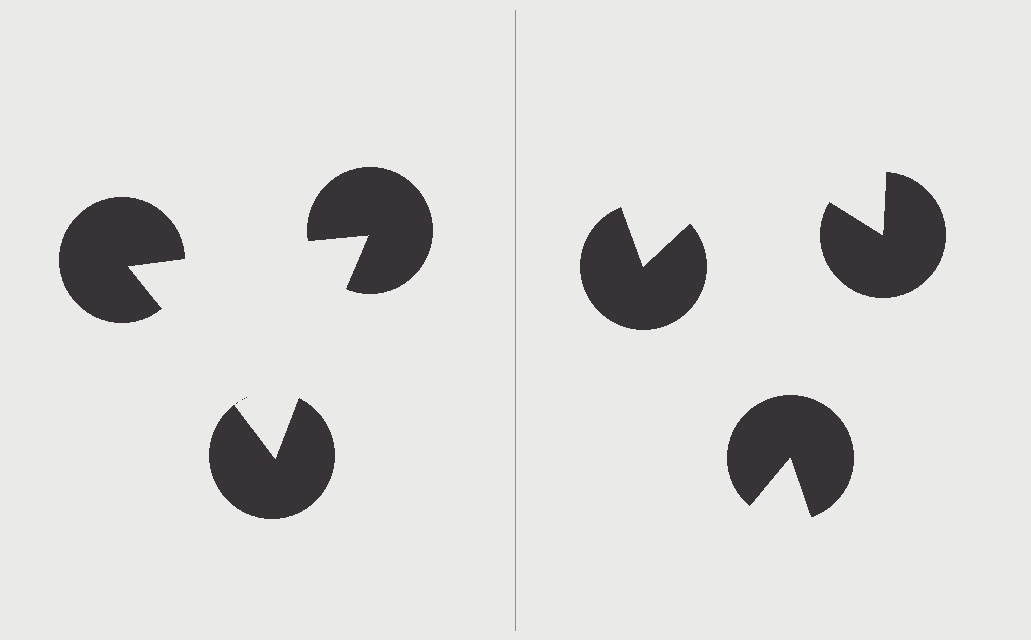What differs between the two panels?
The pac-man discs are positioned identically on both sides; only the wedge orientations differ. On the left they align to a triangle; on the right they are misaligned.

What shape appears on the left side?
An illusory triangle.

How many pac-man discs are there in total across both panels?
6 — 3 on each side.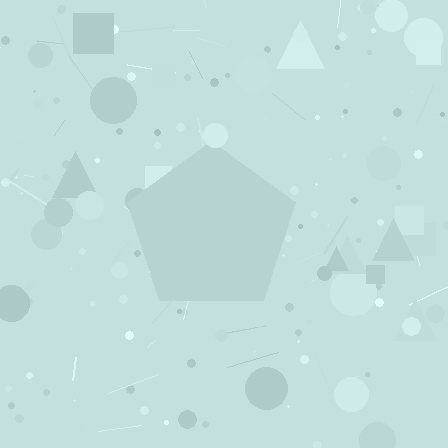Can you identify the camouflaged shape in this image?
The camouflaged shape is a pentagon.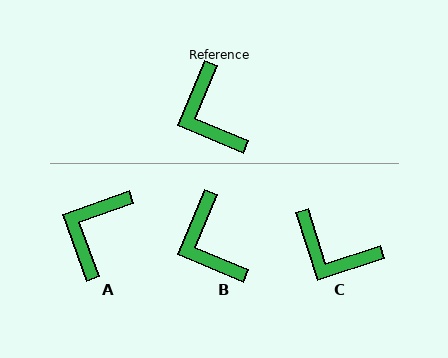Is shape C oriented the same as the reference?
No, it is off by about 40 degrees.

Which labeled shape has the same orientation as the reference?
B.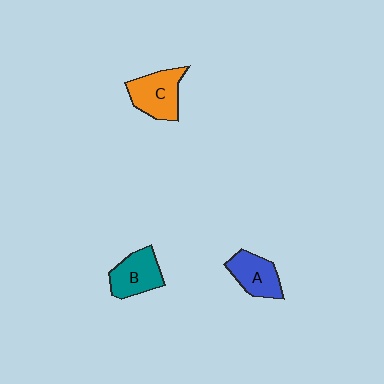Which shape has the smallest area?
Shape A (blue).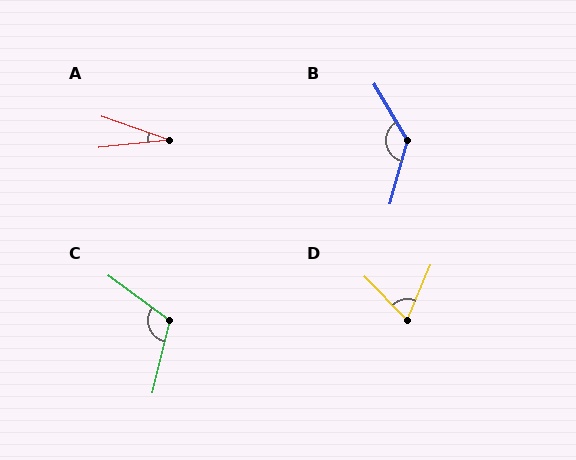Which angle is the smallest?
A, at approximately 25 degrees.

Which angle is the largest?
B, at approximately 134 degrees.